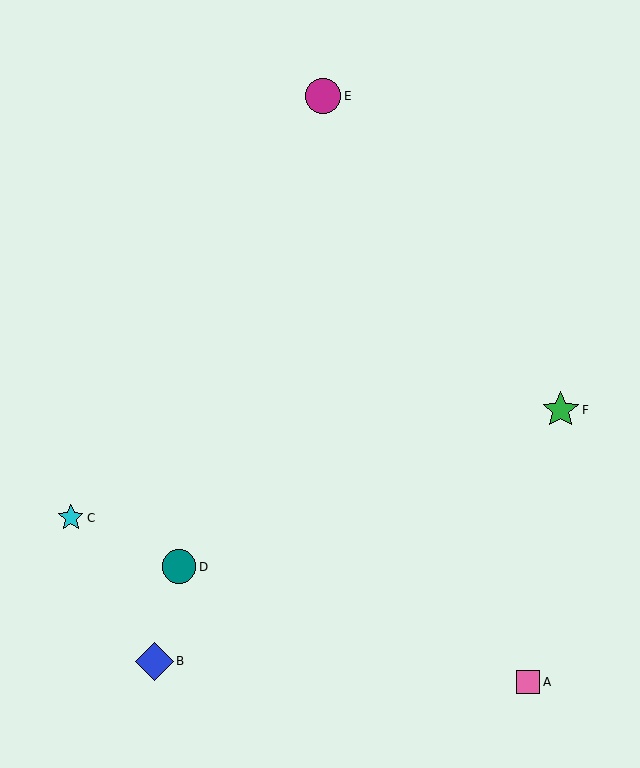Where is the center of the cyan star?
The center of the cyan star is at (71, 518).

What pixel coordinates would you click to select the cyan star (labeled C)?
Click at (71, 518) to select the cyan star C.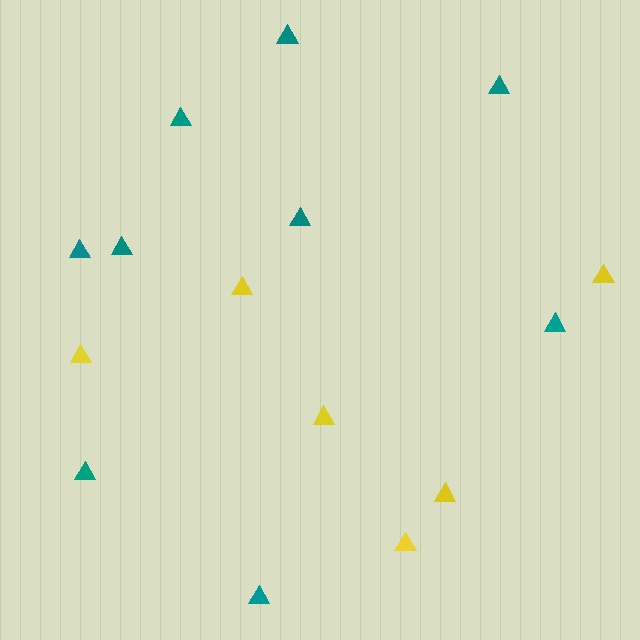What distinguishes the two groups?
There are 2 groups: one group of yellow triangles (6) and one group of teal triangles (9).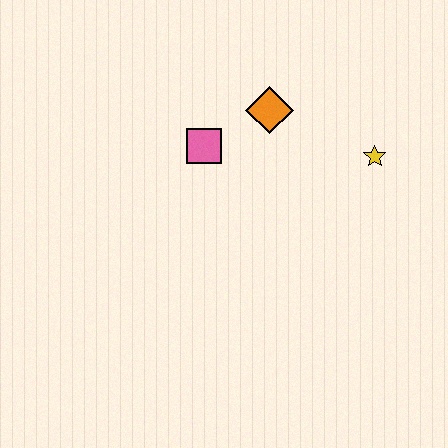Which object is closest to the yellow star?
The orange diamond is closest to the yellow star.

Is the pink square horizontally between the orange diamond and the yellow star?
No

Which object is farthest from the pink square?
The yellow star is farthest from the pink square.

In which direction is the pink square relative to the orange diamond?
The pink square is to the left of the orange diamond.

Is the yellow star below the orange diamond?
Yes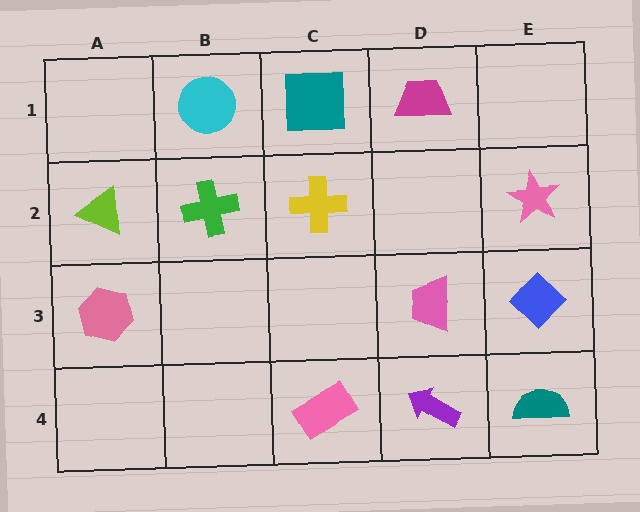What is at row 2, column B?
A green cross.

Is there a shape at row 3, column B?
No, that cell is empty.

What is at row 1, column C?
A teal square.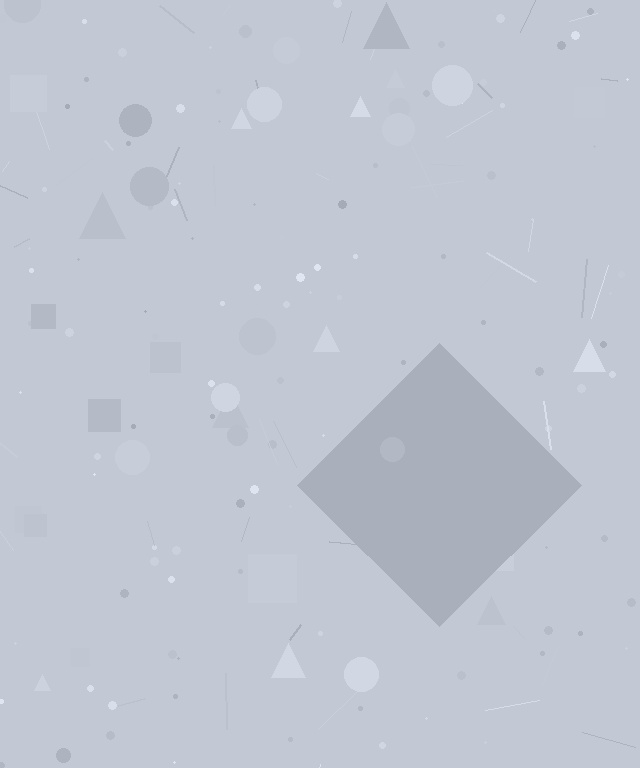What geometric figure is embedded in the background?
A diamond is embedded in the background.